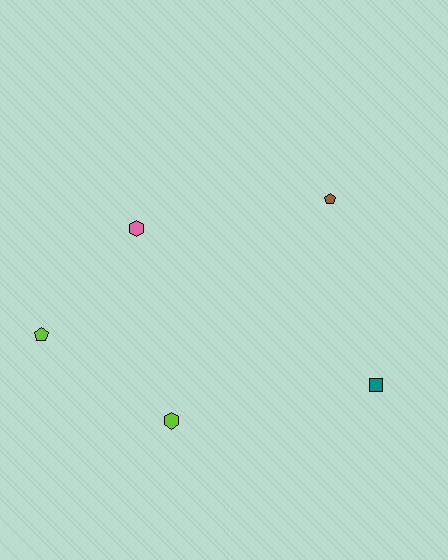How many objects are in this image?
There are 5 objects.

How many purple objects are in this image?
There are no purple objects.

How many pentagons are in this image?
There are 2 pentagons.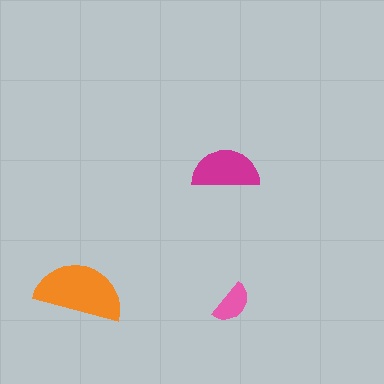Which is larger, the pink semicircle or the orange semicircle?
The orange one.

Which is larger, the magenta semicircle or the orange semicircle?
The orange one.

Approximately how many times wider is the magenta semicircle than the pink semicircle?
About 1.5 times wider.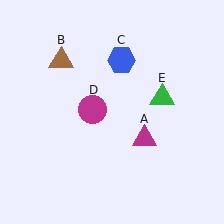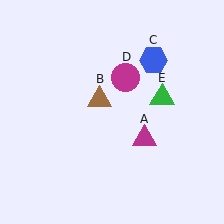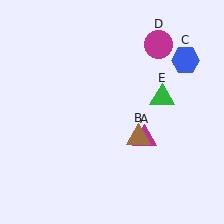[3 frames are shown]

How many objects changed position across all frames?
3 objects changed position: brown triangle (object B), blue hexagon (object C), magenta circle (object D).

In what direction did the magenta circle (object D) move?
The magenta circle (object D) moved up and to the right.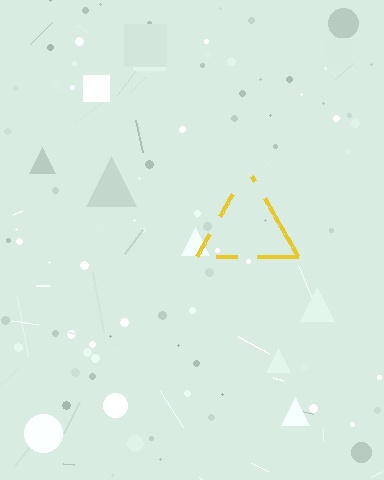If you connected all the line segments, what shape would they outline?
They would outline a triangle.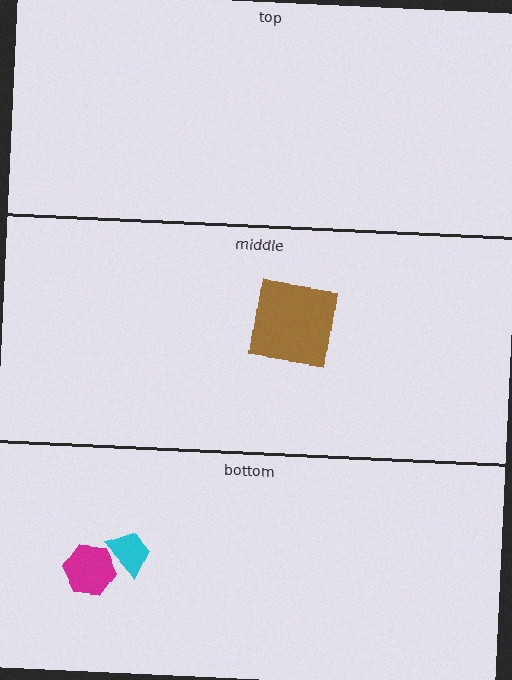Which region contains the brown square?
The middle region.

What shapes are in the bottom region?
The cyan trapezoid, the magenta hexagon.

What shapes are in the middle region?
The brown square.